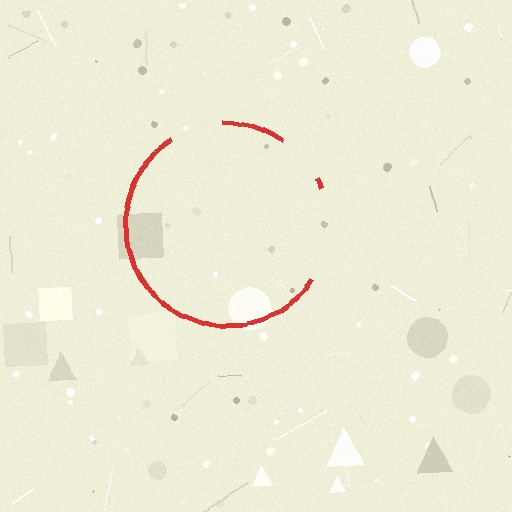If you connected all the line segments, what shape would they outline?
They would outline a circle.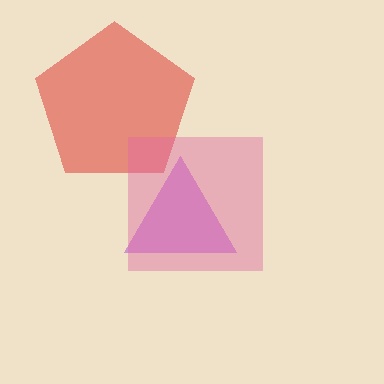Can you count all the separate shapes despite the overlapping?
Yes, there are 3 separate shapes.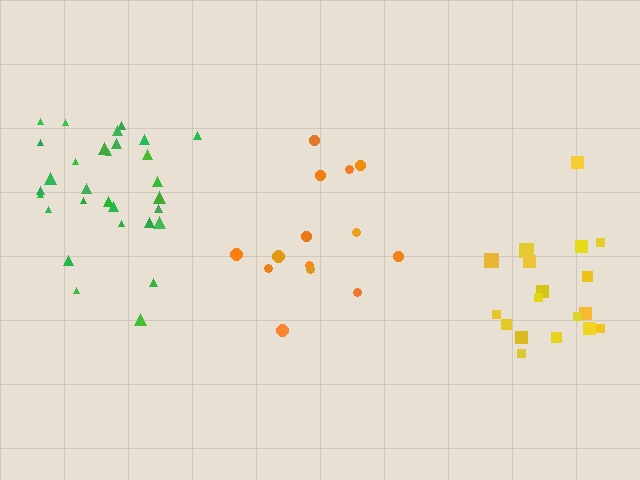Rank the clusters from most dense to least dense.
yellow, green, orange.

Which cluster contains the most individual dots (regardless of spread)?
Green (30).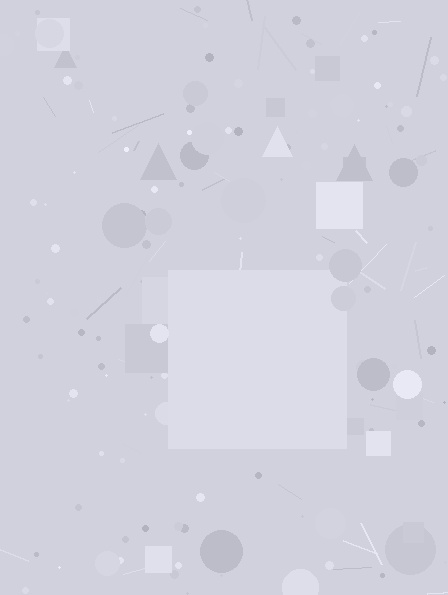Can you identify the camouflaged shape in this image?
The camouflaged shape is a square.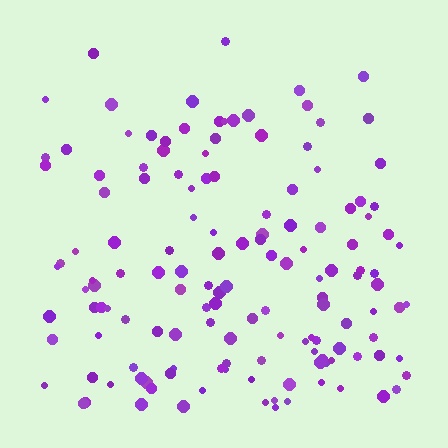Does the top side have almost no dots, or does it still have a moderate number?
Still a moderate number, just noticeably fewer than the bottom.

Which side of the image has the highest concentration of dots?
The bottom.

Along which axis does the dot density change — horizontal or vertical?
Vertical.